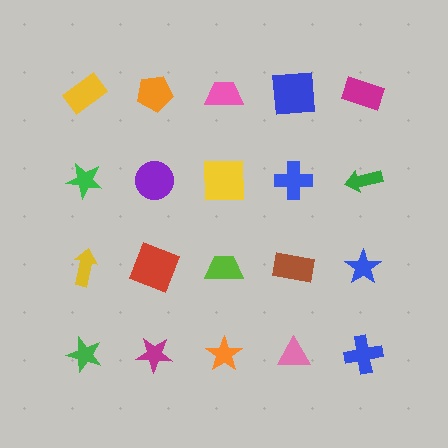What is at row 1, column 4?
A blue square.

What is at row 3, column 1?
A yellow arrow.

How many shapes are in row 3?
5 shapes.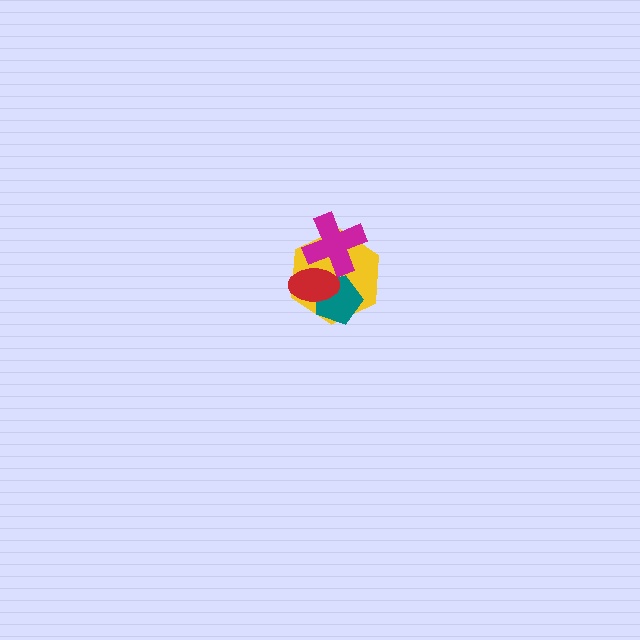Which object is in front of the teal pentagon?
The red ellipse is in front of the teal pentagon.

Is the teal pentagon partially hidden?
Yes, it is partially covered by another shape.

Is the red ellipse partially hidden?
No, no other shape covers it.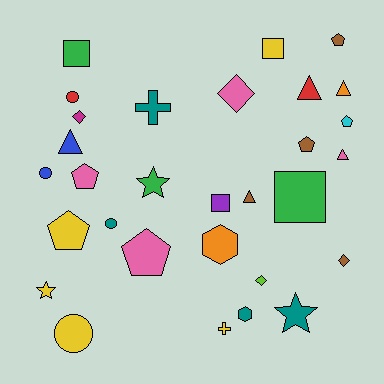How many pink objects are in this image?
There are 4 pink objects.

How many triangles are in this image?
There are 5 triangles.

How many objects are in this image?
There are 30 objects.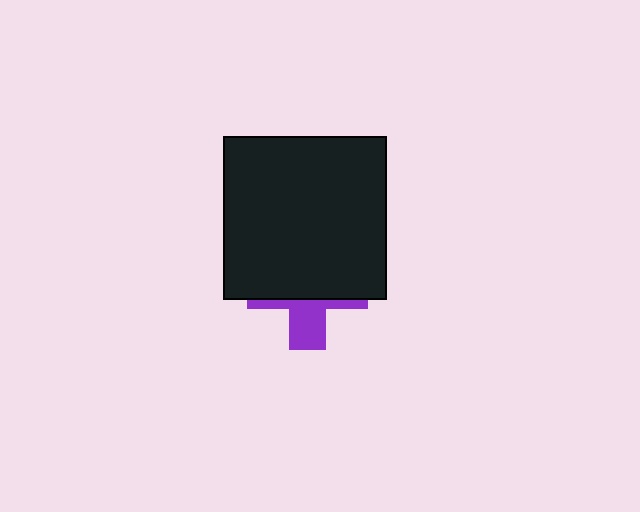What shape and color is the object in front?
The object in front is a black square.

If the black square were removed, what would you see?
You would see the complete purple cross.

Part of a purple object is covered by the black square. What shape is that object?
It is a cross.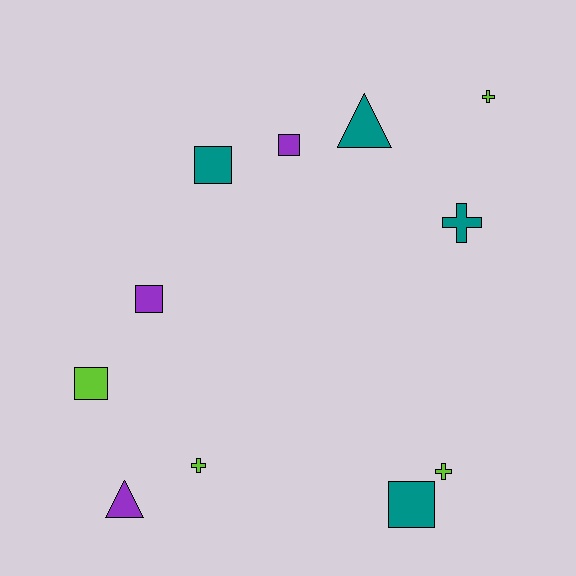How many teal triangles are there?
There is 1 teal triangle.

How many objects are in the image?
There are 11 objects.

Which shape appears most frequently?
Square, with 5 objects.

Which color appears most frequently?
Lime, with 4 objects.